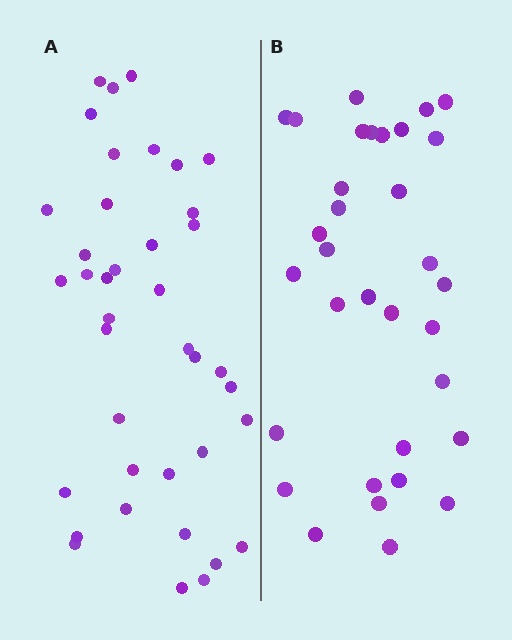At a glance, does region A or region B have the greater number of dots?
Region A (the left region) has more dots.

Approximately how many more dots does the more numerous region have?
Region A has about 6 more dots than region B.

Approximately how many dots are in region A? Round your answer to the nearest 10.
About 40 dots. (The exact count is 39, which rounds to 40.)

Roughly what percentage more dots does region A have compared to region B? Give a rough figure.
About 20% more.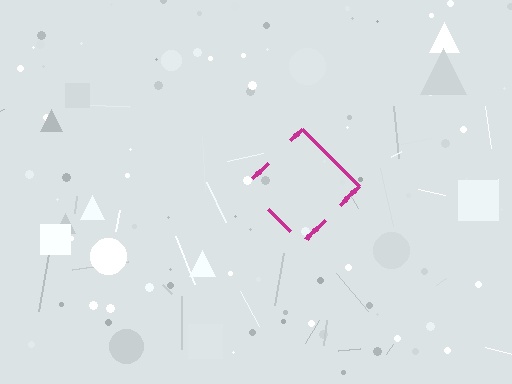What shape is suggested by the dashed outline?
The dashed outline suggests a diamond.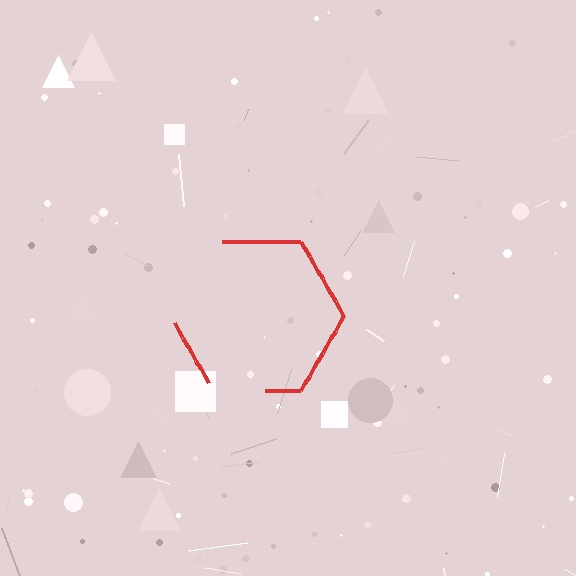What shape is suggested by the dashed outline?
The dashed outline suggests a hexagon.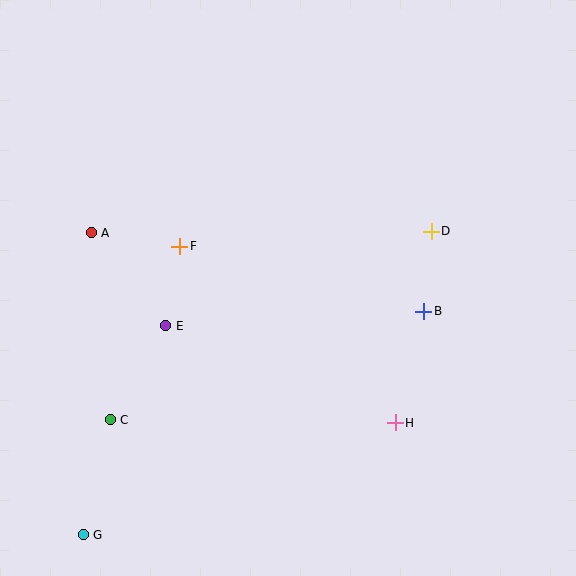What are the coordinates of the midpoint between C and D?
The midpoint between C and D is at (271, 326).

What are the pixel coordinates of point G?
Point G is at (83, 535).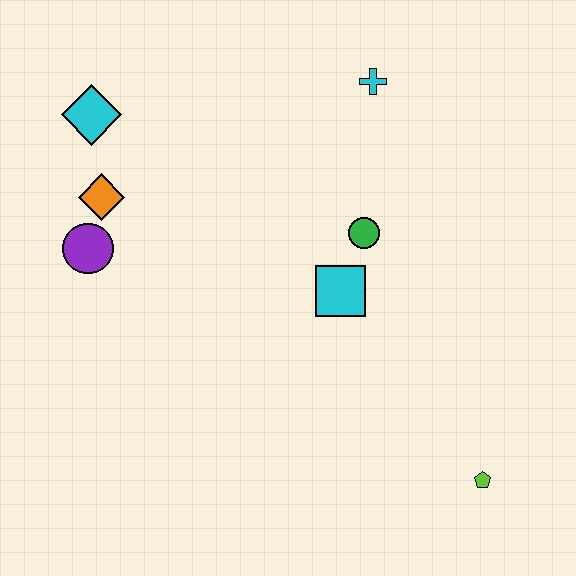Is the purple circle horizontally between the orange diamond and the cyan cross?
No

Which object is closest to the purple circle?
The orange diamond is closest to the purple circle.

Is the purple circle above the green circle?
No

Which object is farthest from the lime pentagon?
The cyan diamond is farthest from the lime pentagon.